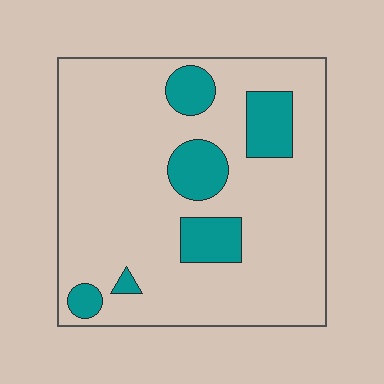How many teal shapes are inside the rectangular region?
6.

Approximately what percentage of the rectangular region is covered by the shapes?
Approximately 15%.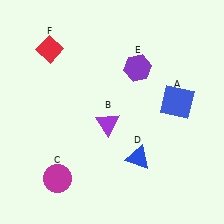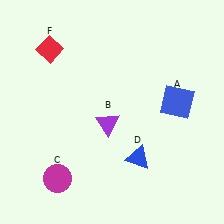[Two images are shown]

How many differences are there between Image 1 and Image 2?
There is 1 difference between the two images.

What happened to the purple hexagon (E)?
The purple hexagon (E) was removed in Image 2. It was in the top-right area of Image 1.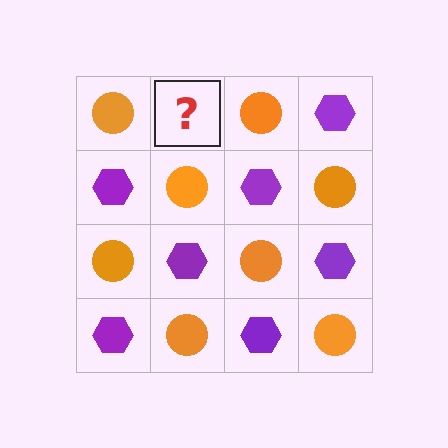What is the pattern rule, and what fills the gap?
The rule is that it alternates orange circle and purple hexagon in a checkerboard pattern. The gap should be filled with a purple hexagon.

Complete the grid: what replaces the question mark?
The question mark should be replaced with a purple hexagon.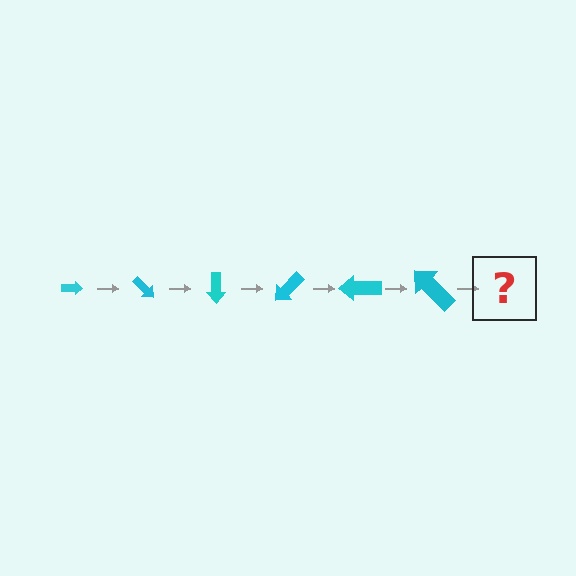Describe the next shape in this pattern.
It should be an arrow, larger than the previous one and rotated 270 degrees from the start.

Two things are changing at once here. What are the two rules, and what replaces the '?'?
The two rules are that the arrow grows larger each step and it rotates 45 degrees each step. The '?' should be an arrow, larger than the previous one and rotated 270 degrees from the start.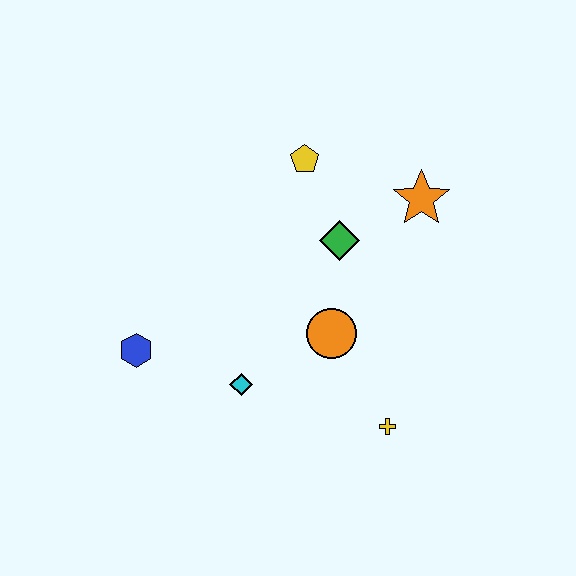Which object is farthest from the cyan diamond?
The orange star is farthest from the cyan diamond.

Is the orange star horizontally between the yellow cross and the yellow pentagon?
No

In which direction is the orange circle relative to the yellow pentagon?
The orange circle is below the yellow pentagon.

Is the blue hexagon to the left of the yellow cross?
Yes